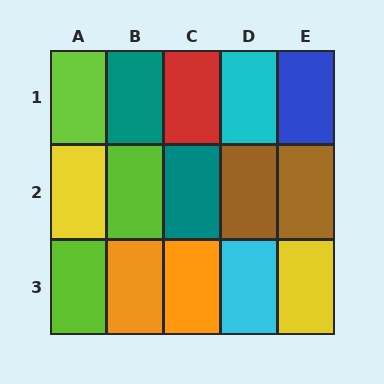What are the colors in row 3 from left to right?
Lime, orange, orange, cyan, yellow.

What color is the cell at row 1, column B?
Teal.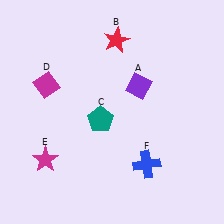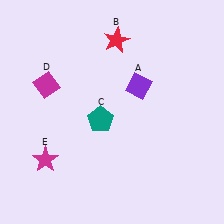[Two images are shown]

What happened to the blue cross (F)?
The blue cross (F) was removed in Image 2. It was in the bottom-right area of Image 1.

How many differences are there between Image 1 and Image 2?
There is 1 difference between the two images.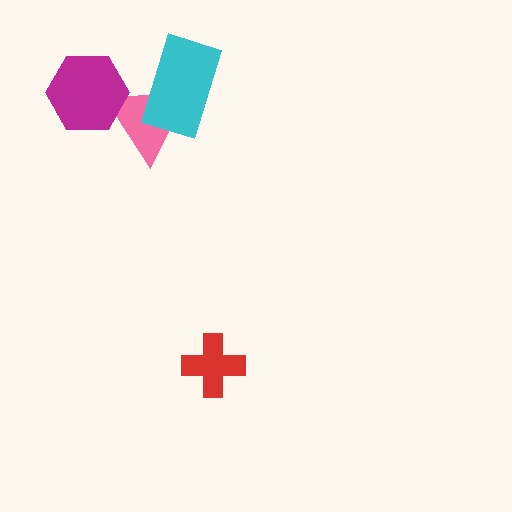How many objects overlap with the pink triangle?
2 objects overlap with the pink triangle.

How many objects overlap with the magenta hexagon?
1 object overlaps with the magenta hexagon.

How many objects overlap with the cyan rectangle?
1 object overlaps with the cyan rectangle.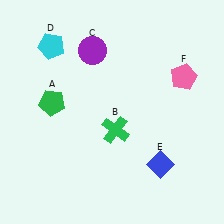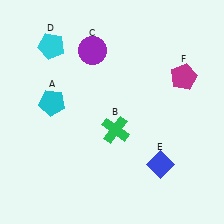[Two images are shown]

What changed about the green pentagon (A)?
In Image 1, A is green. In Image 2, it changed to cyan.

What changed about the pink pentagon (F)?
In Image 1, F is pink. In Image 2, it changed to magenta.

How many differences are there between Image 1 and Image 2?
There are 2 differences between the two images.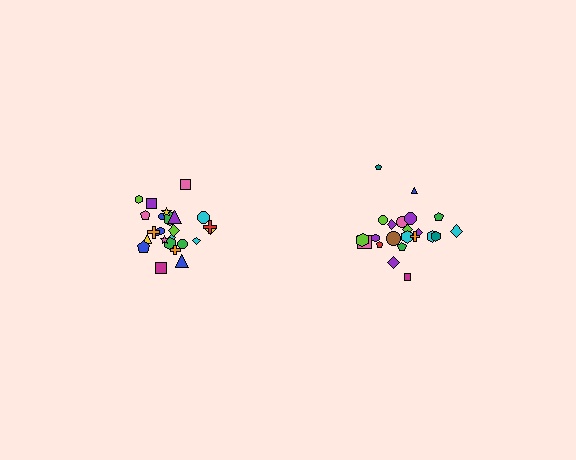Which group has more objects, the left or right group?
The left group.